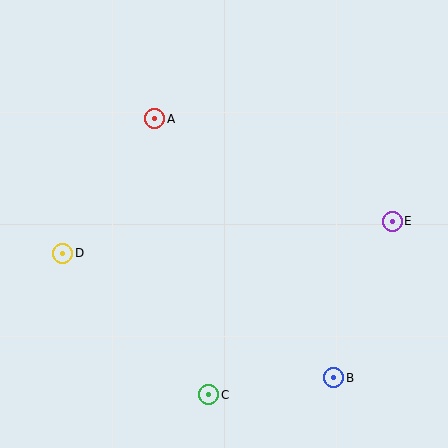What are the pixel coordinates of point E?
Point E is at (392, 221).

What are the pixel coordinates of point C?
Point C is at (209, 395).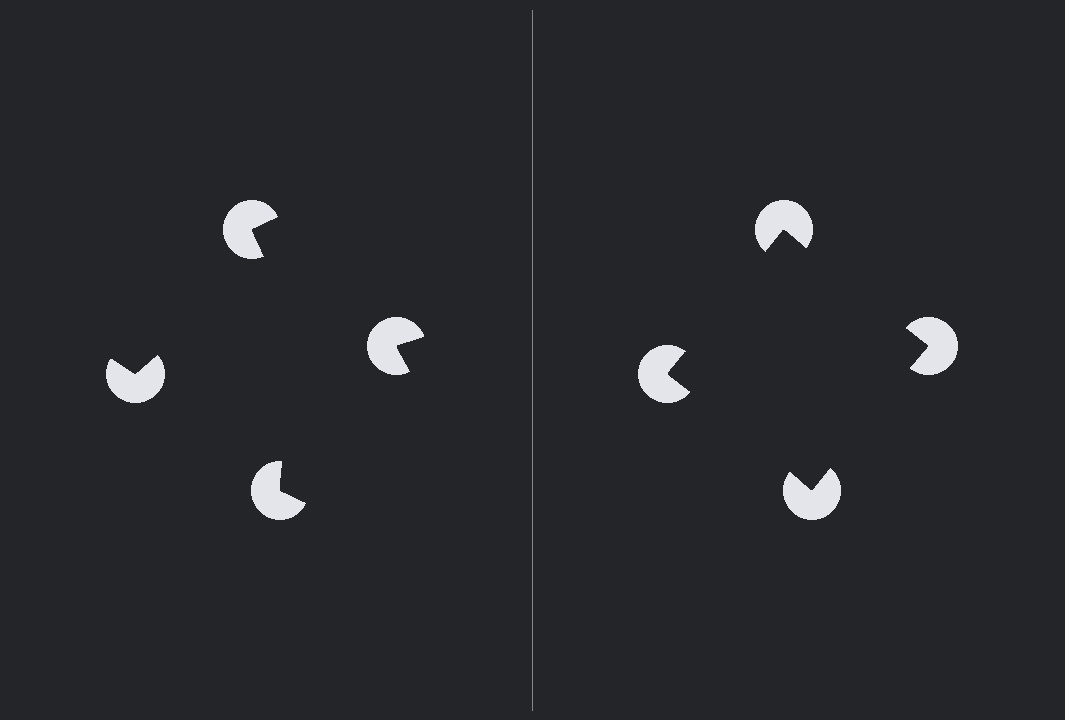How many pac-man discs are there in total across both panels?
8 — 4 on each side.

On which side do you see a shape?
An illusory square appears on the right side. On the left side the wedge cuts are rotated, so no coherent shape forms.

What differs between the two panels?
The pac-man discs are positioned identically on both sides; only the wedge orientations differ. On the right they align to a square; on the left they are misaligned.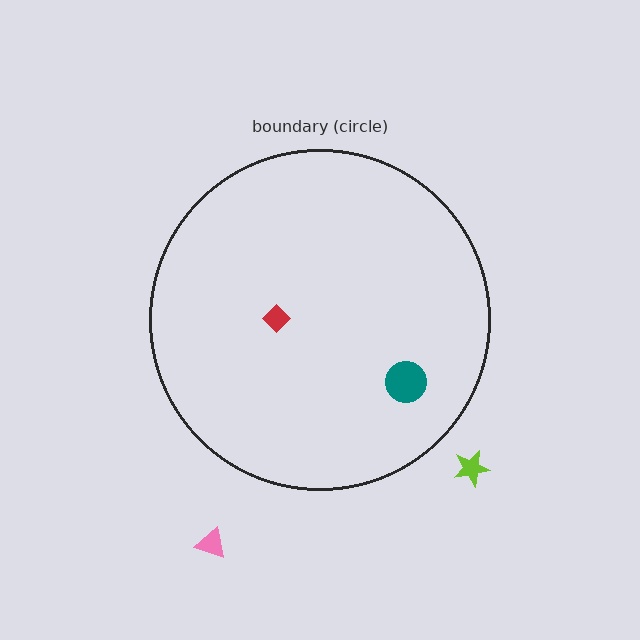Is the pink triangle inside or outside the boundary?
Outside.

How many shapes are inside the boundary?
2 inside, 2 outside.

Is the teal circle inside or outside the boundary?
Inside.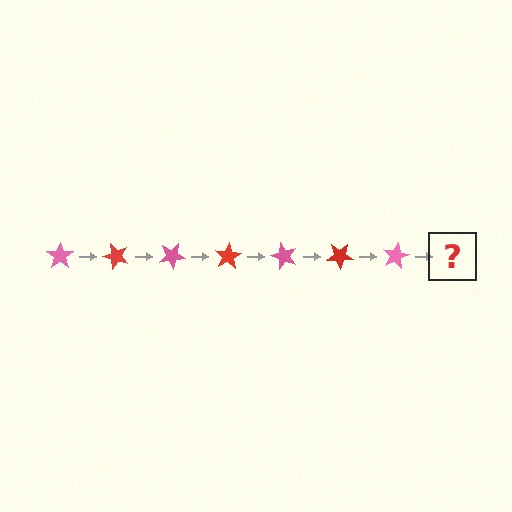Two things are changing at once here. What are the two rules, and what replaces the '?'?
The two rules are that it rotates 50 degrees each step and the color cycles through pink and red. The '?' should be a red star, rotated 350 degrees from the start.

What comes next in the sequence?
The next element should be a red star, rotated 350 degrees from the start.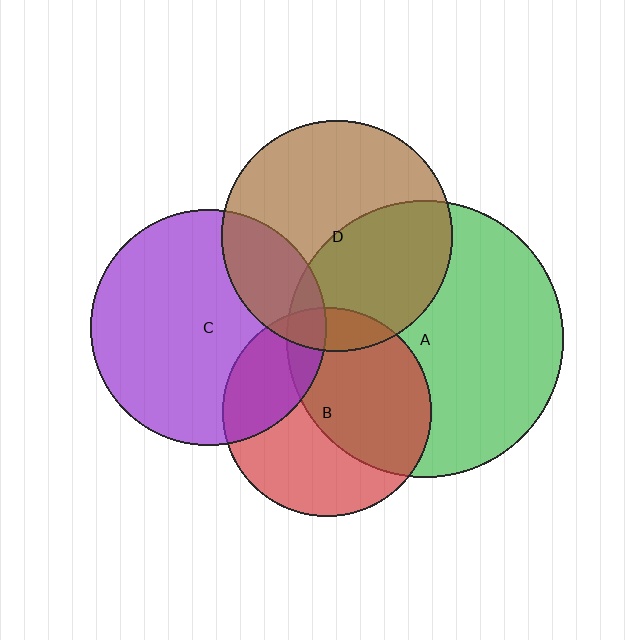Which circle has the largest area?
Circle A (green).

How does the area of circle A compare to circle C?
Approximately 1.4 times.